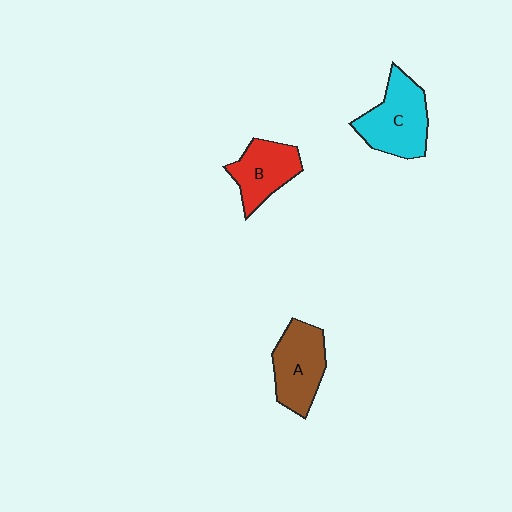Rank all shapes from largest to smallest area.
From largest to smallest: C (cyan), A (brown), B (red).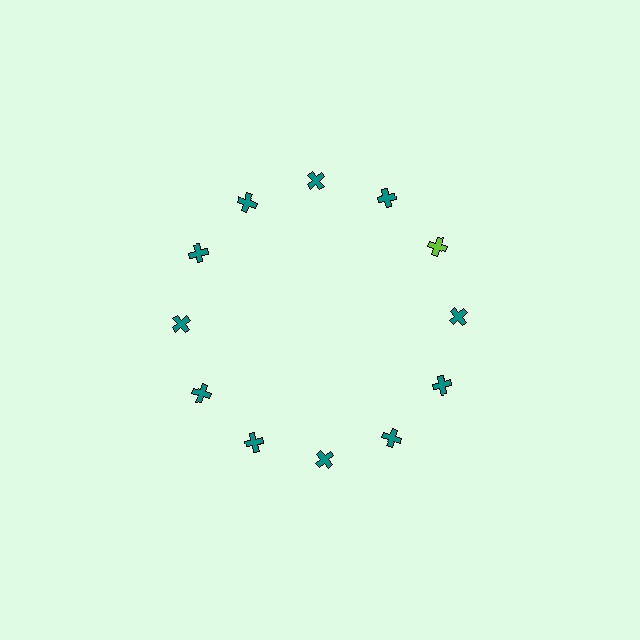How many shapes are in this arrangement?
There are 12 shapes arranged in a ring pattern.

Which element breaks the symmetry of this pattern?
The lime cross at roughly the 2 o'clock position breaks the symmetry. All other shapes are teal crosses.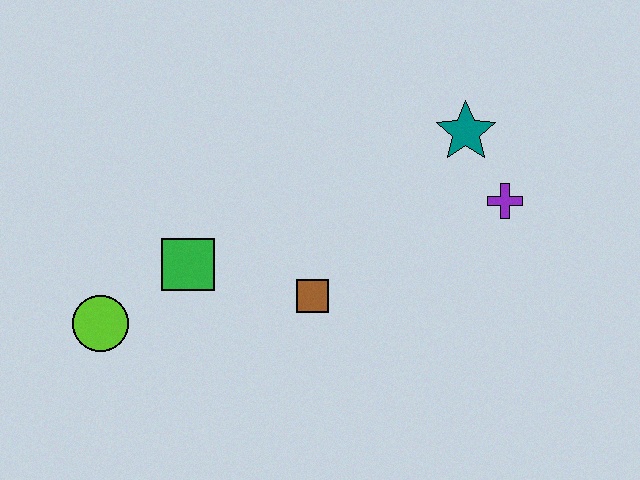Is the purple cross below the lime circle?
No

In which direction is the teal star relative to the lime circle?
The teal star is to the right of the lime circle.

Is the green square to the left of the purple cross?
Yes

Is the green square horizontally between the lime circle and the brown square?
Yes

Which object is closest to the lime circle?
The green square is closest to the lime circle.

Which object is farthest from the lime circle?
The purple cross is farthest from the lime circle.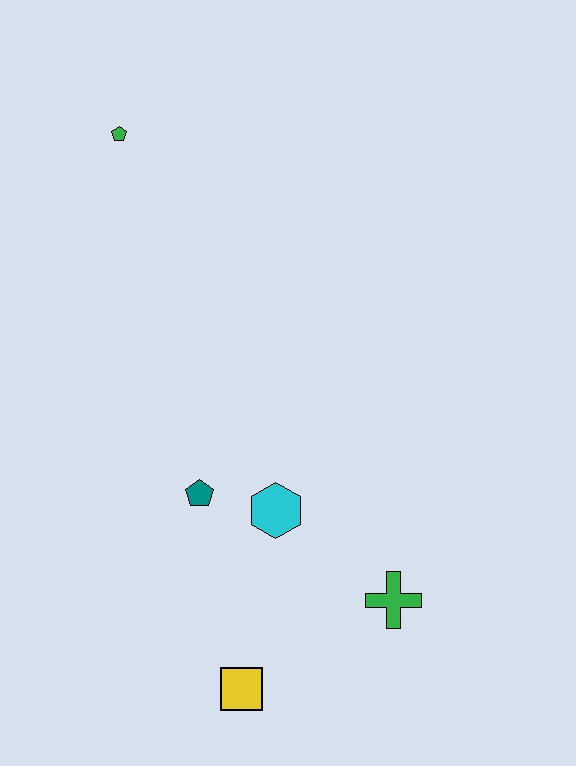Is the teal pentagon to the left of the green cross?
Yes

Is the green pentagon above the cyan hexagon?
Yes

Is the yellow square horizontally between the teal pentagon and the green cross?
Yes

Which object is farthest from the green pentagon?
The yellow square is farthest from the green pentagon.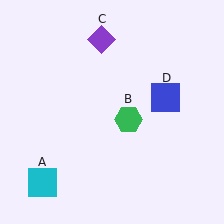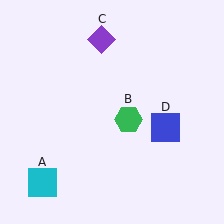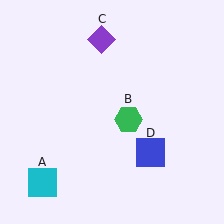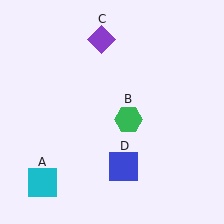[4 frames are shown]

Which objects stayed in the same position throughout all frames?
Cyan square (object A) and green hexagon (object B) and purple diamond (object C) remained stationary.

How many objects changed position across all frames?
1 object changed position: blue square (object D).